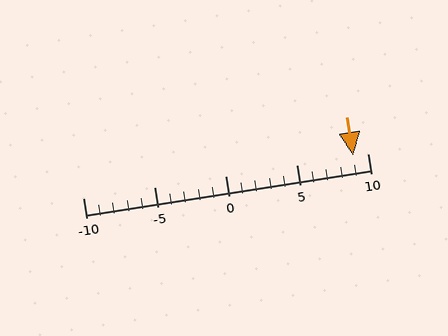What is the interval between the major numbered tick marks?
The major tick marks are spaced 5 units apart.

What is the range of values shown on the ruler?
The ruler shows values from -10 to 10.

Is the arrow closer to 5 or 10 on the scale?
The arrow is closer to 10.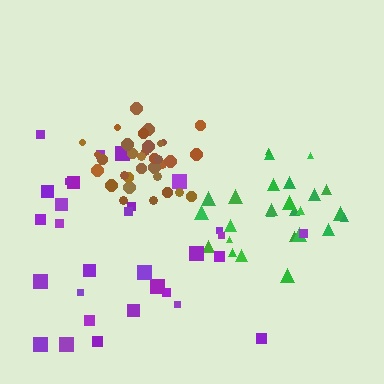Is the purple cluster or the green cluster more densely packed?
Green.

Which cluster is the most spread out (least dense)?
Purple.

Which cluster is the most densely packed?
Brown.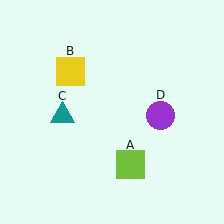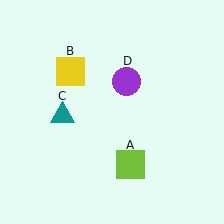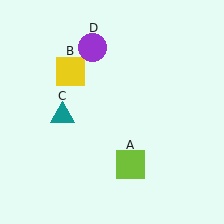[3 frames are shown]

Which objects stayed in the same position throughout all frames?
Lime square (object A) and yellow square (object B) and teal triangle (object C) remained stationary.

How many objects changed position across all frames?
1 object changed position: purple circle (object D).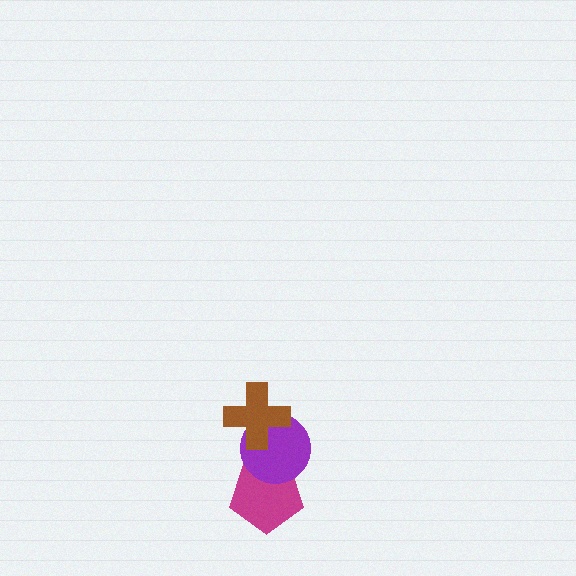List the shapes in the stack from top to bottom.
From top to bottom: the brown cross, the purple circle, the magenta pentagon.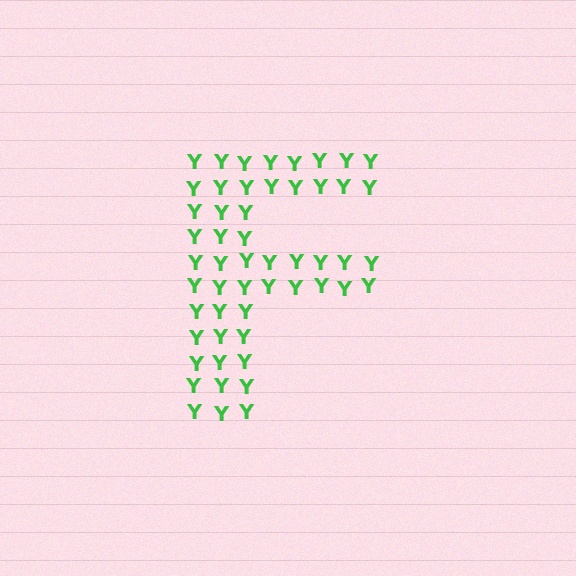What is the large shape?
The large shape is the letter F.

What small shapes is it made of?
It is made of small letter Y's.